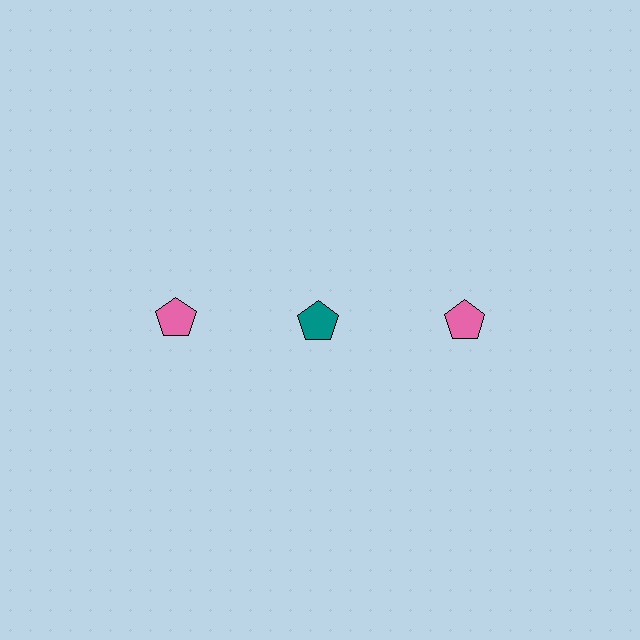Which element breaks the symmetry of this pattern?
The teal pentagon in the top row, second from left column breaks the symmetry. All other shapes are pink pentagons.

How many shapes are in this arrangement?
There are 3 shapes arranged in a grid pattern.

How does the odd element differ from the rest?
It has a different color: teal instead of pink.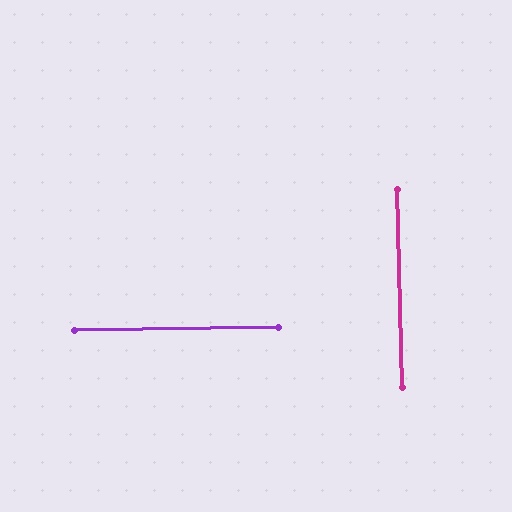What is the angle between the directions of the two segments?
Approximately 89 degrees.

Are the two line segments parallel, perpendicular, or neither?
Perpendicular — they meet at approximately 89°.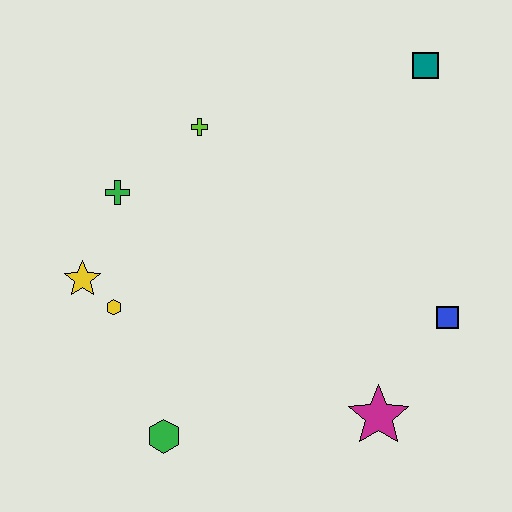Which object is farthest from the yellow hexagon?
The teal square is farthest from the yellow hexagon.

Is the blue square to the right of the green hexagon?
Yes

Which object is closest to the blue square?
The magenta star is closest to the blue square.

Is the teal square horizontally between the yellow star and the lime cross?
No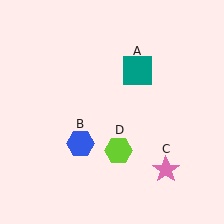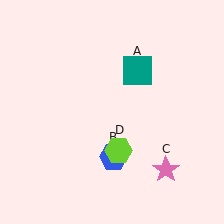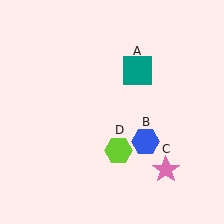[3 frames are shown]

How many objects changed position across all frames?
1 object changed position: blue hexagon (object B).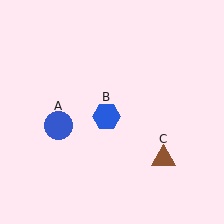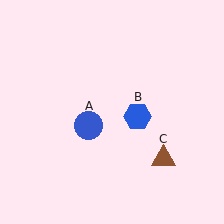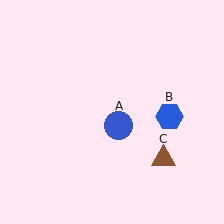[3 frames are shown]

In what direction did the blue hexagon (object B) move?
The blue hexagon (object B) moved right.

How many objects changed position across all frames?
2 objects changed position: blue circle (object A), blue hexagon (object B).